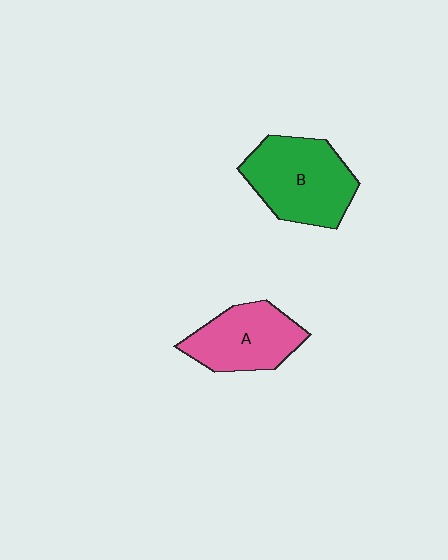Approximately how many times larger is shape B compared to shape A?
Approximately 1.3 times.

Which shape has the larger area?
Shape B (green).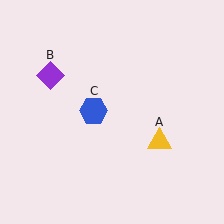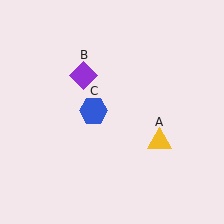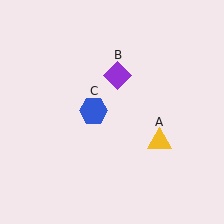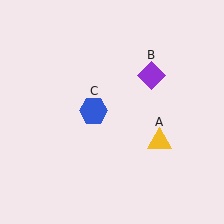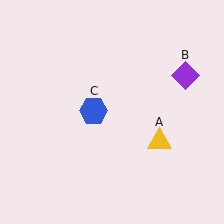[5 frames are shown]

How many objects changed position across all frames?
1 object changed position: purple diamond (object B).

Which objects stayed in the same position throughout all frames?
Yellow triangle (object A) and blue hexagon (object C) remained stationary.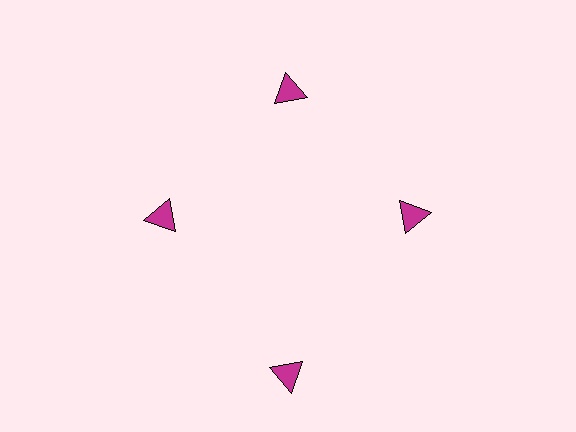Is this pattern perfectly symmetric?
No. The 4 magenta triangles are arranged in a ring, but one element near the 6 o'clock position is pushed outward from the center, breaking the 4-fold rotational symmetry.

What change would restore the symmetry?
The symmetry would be restored by moving it inward, back onto the ring so that all 4 triangles sit at equal angles and equal distance from the center.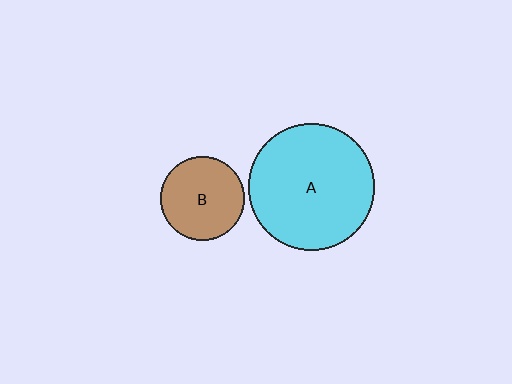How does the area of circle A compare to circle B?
Approximately 2.3 times.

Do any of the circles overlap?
No, none of the circles overlap.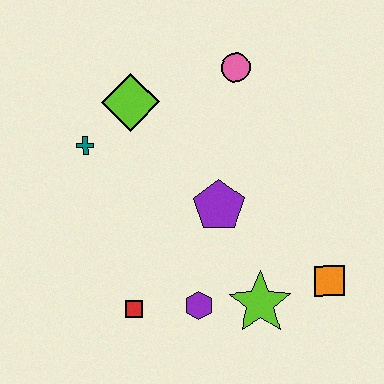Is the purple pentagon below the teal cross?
Yes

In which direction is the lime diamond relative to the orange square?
The lime diamond is to the left of the orange square.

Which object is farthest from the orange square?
The teal cross is farthest from the orange square.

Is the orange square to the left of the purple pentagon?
No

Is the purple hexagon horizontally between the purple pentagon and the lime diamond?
Yes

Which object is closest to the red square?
The purple hexagon is closest to the red square.